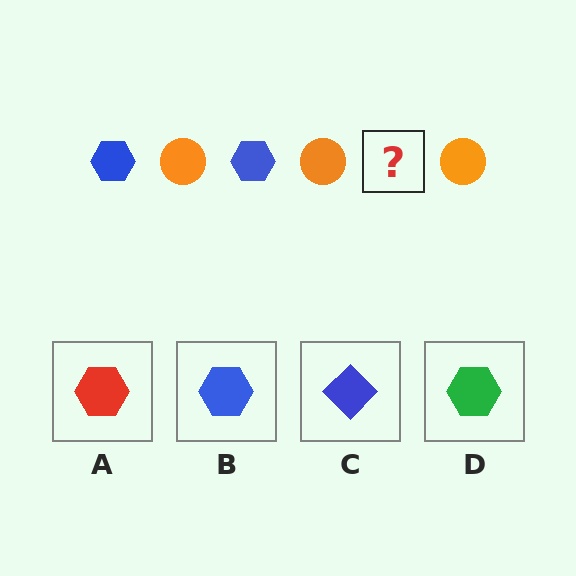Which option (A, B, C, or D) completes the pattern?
B.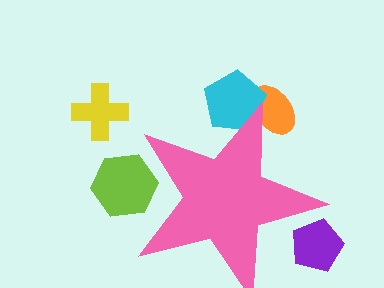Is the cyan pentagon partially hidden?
Yes, the cyan pentagon is partially hidden behind the pink star.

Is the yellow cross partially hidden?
No, the yellow cross is fully visible.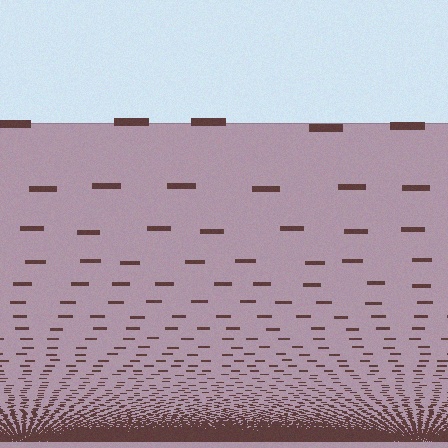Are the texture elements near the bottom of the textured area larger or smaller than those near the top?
Smaller. The gradient is inverted — elements near the bottom are smaller and denser.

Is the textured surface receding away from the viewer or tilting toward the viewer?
The surface appears to tilt toward the viewer. Texture elements get larger and sparser toward the top.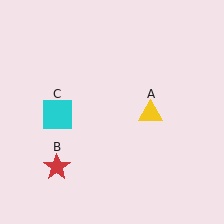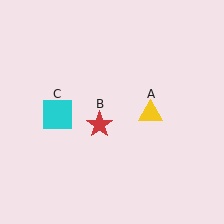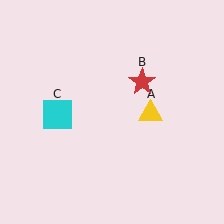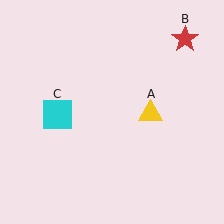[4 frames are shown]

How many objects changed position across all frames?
1 object changed position: red star (object B).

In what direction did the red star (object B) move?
The red star (object B) moved up and to the right.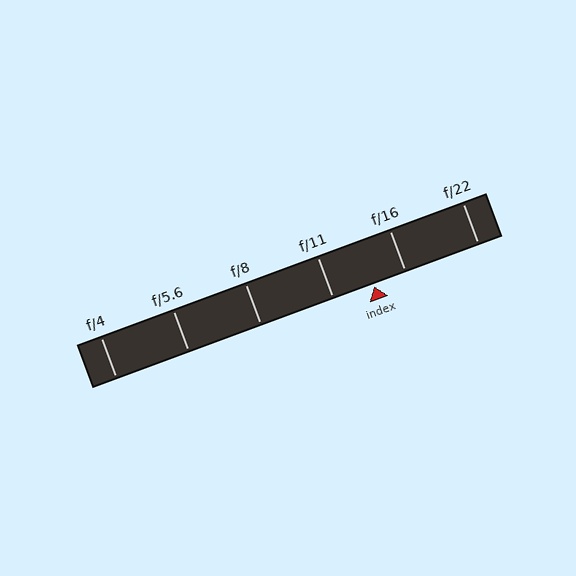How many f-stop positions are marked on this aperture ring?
There are 6 f-stop positions marked.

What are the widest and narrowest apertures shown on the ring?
The widest aperture shown is f/4 and the narrowest is f/22.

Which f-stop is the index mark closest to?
The index mark is closest to f/16.